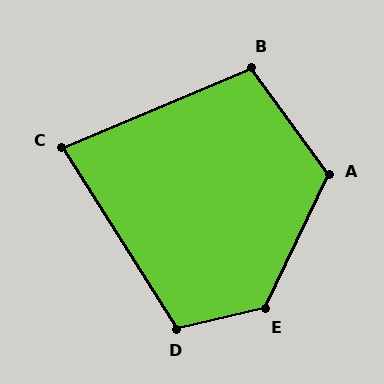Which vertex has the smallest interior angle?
C, at approximately 80 degrees.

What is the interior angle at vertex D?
Approximately 110 degrees (obtuse).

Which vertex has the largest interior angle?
E, at approximately 128 degrees.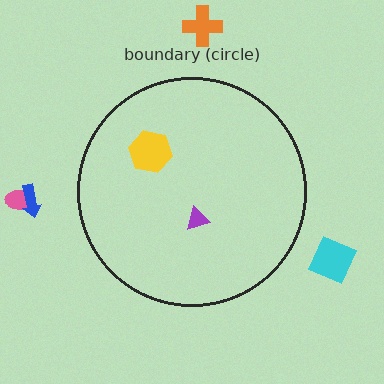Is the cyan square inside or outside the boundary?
Outside.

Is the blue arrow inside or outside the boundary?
Outside.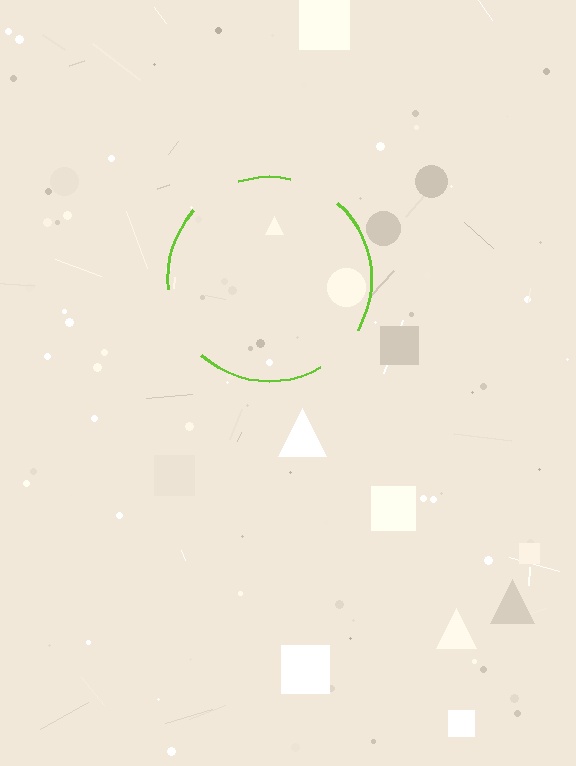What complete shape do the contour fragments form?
The contour fragments form a circle.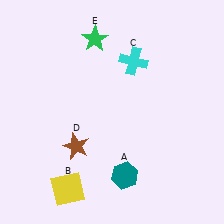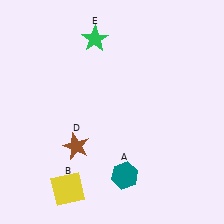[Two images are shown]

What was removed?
The cyan cross (C) was removed in Image 2.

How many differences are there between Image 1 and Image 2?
There is 1 difference between the two images.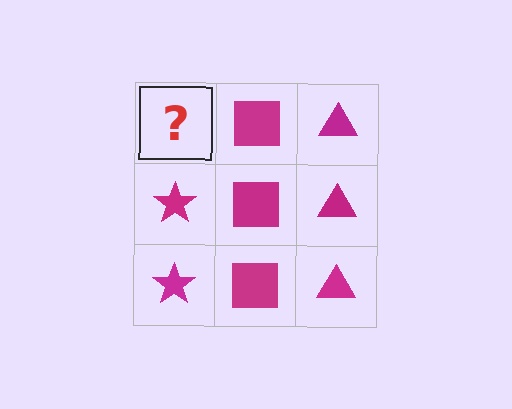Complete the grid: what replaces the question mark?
The question mark should be replaced with a magenta star.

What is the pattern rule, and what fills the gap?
The rule is that each column has a consistent shape. The gap should be filled with a magenta star.